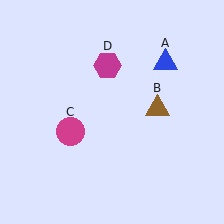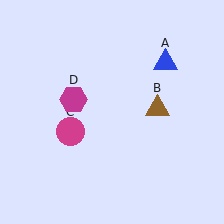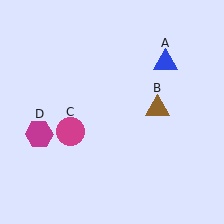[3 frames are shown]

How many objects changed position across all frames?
1 object changed position: magenta hexagon (object D).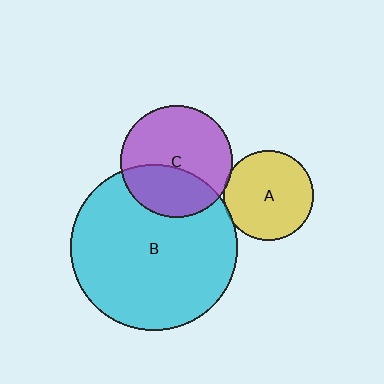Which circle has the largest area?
Circle B (cyan).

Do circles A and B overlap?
Yes.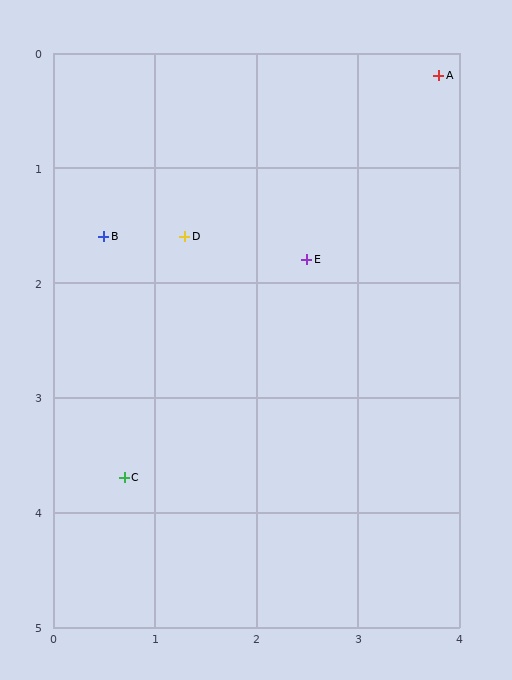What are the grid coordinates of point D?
Point D is at approximately (1.3, 1.6).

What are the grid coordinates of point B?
Point B is at approximately (0.5, 1.6).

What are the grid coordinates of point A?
Point A is at approximately (3.8, 0.2).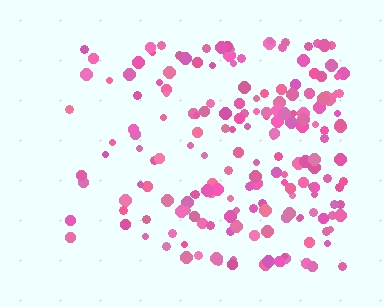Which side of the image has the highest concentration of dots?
The right.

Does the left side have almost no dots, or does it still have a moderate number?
Still a moderate number, just noticeably fewer than the right.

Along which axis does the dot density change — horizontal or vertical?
Horizontal.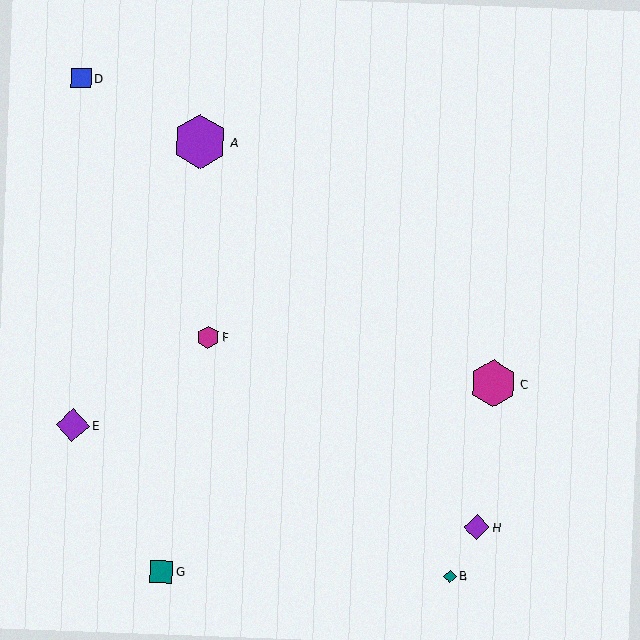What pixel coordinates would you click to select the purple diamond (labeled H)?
Click at (477, 527) to select the purple diamond H.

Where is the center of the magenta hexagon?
The center of the magenta hexagon is at (493, 384).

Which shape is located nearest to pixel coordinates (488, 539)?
The purple diamond (labeled H) at (477, 527) is nearest to that location.